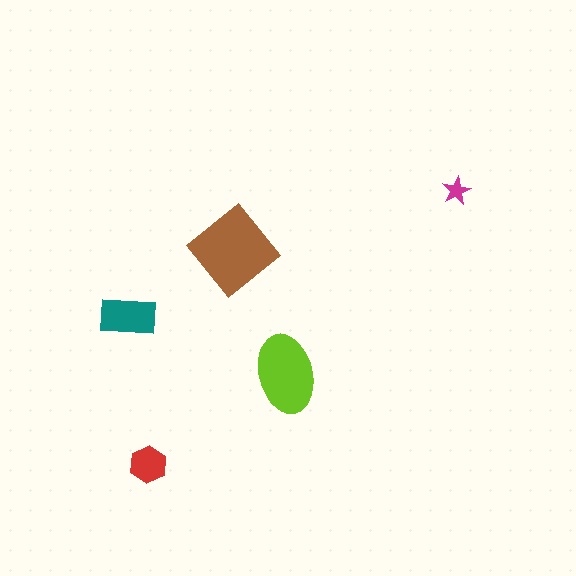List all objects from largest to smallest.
The brown diamond, the lime ellipse, the teal rectangle, the red hexagon, the magenta star.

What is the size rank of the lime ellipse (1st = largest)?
2nd.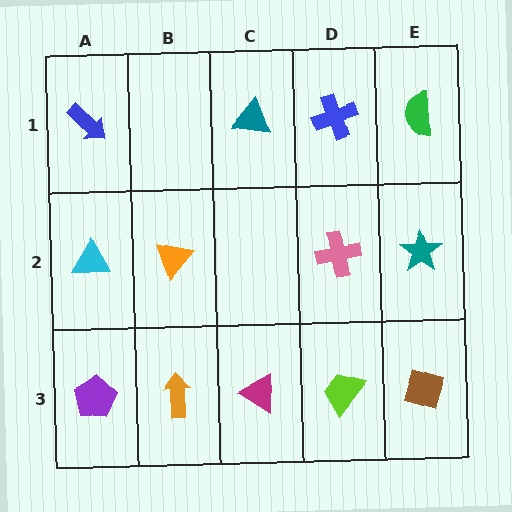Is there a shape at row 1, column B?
No, that cell is empty.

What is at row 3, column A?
A purple pentagon.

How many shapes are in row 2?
4 shapes.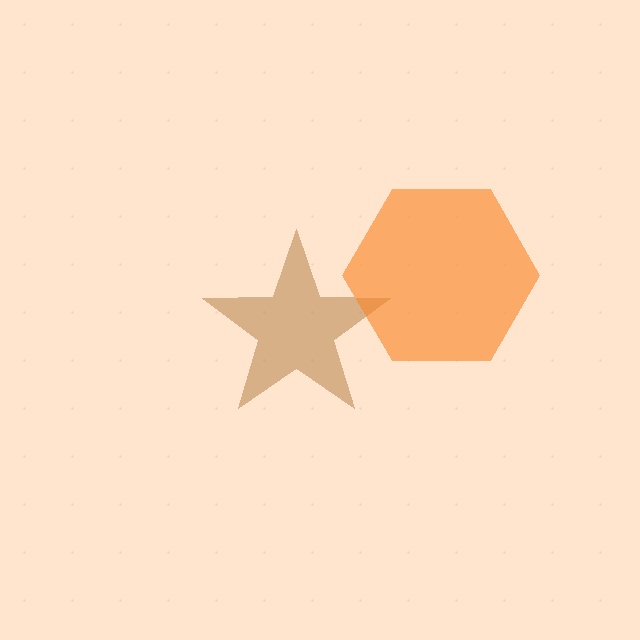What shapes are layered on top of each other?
The layered shapes are: a brown star, an orange hexagon.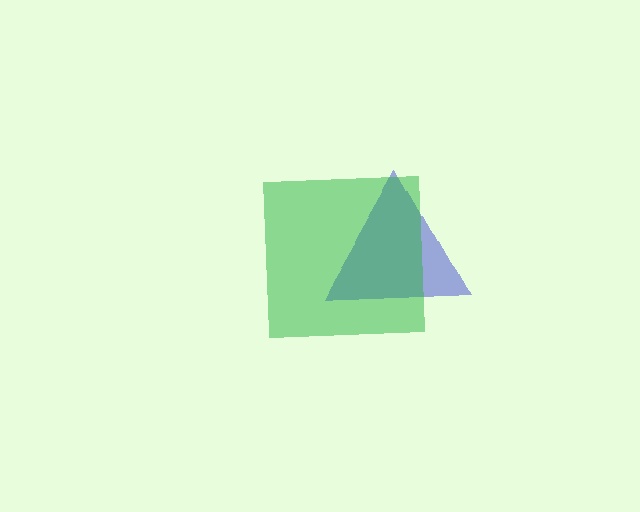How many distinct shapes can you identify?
There are 2 distinct shapes: a blue triangle, a green square.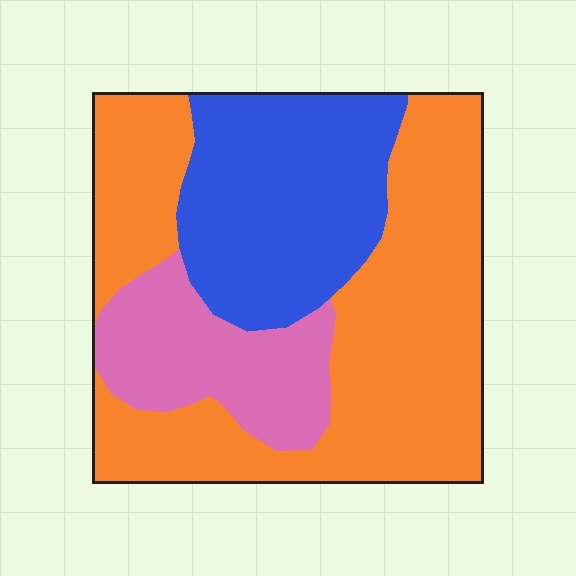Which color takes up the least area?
Pink, at roughly 20%.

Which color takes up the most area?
Orange, at roughly 55%.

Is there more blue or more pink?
Blue.